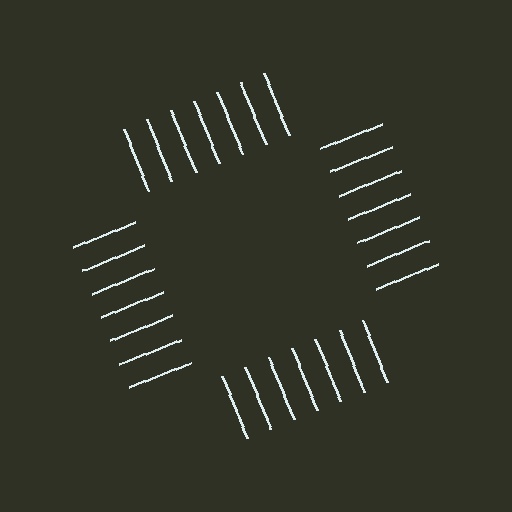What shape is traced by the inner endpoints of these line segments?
An illusory square — the line segments terminate on its edges but no continuous stroke is drawn.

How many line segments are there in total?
28 — 7 along each of the 4 edges.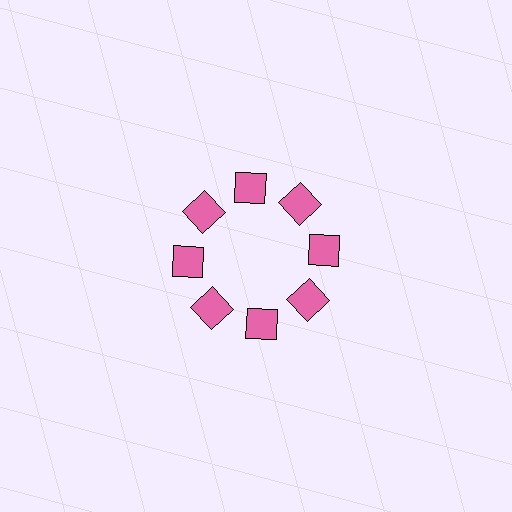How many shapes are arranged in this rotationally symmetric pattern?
There are 8 shapes, arranged in 8 groups of 1.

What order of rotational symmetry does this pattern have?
This pattern has 8-fold rotational symmetry.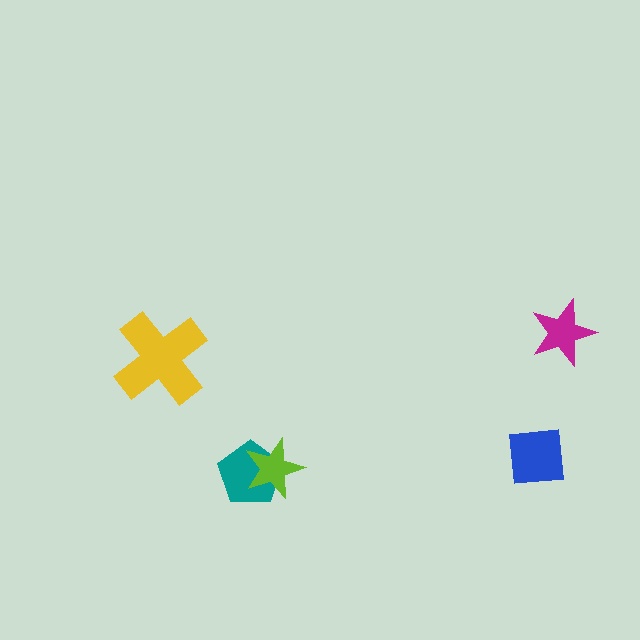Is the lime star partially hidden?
No, no other shape covers it.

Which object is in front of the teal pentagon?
The lime star is in front of the teal pentagon.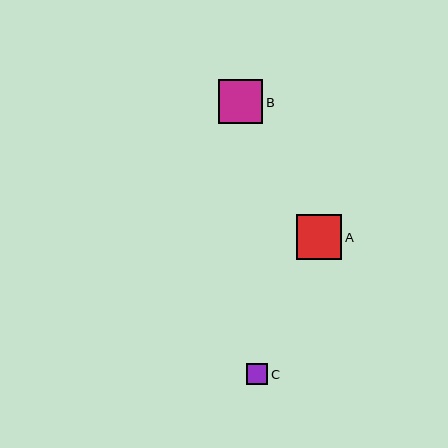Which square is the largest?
Square A is the largest with a size of approximately 45 pixels.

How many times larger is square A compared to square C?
Square A is approximately 2.1 times the size of square C.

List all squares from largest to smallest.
From largest to smallest: A, B, C.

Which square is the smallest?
Square C is the smallest with a size of approximately 21 pixels.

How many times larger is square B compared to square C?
Square B is approximately 2.1 times the size of square C.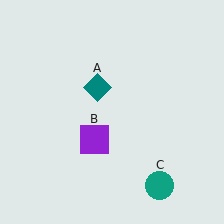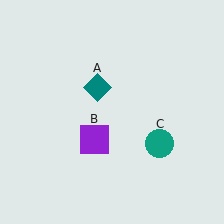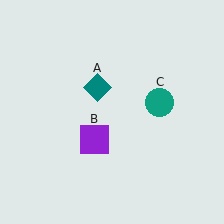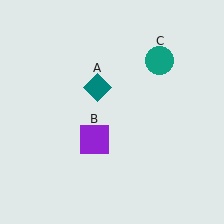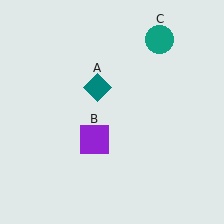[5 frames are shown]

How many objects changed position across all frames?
1 object changed position: teal circle (object C).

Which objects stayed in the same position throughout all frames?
Teal diamond (object A) and purple square (object B) remained stationary.